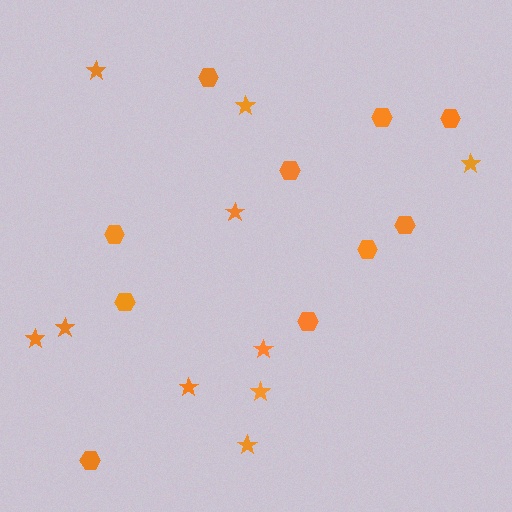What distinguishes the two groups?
There are 2 groups: one group of stars (10) and one group of hexagons (10).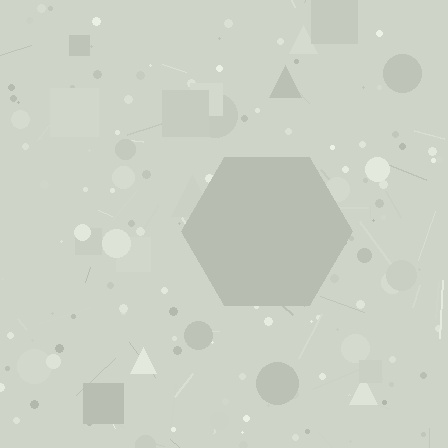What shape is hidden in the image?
A hexagon is hidden in the image.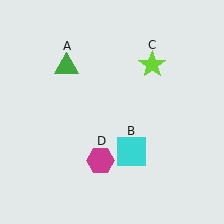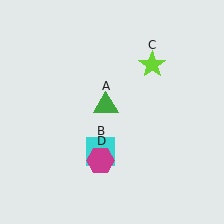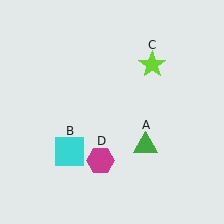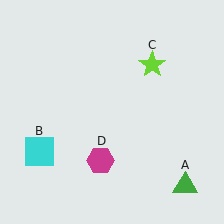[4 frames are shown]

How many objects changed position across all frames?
2 objects changed position: green triangle (object A), cyan square (object B).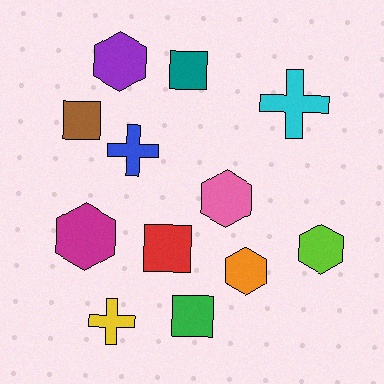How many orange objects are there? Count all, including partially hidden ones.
There is 1 orange object.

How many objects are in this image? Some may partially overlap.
There are 12 objects.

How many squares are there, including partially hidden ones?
There are 4 squares.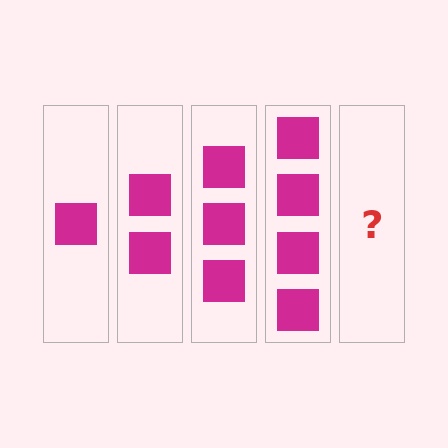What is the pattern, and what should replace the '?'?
The pattern is that each step adds one more square. The '?' should be 5 squares.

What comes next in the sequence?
The next element should be 5 squares.